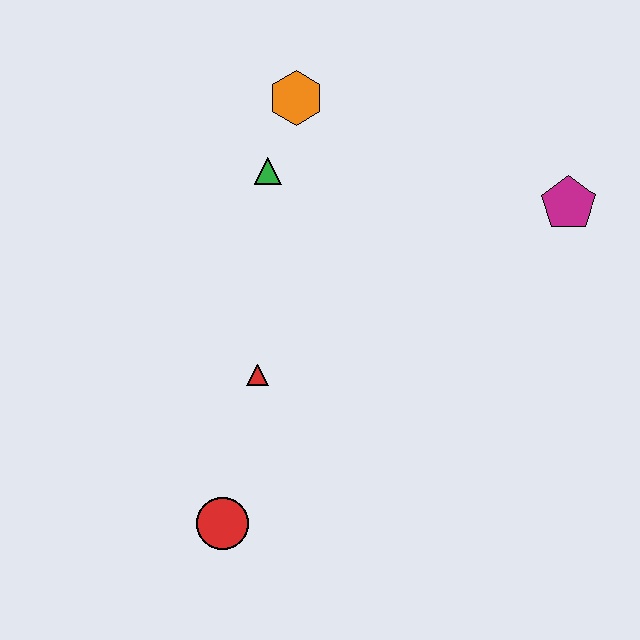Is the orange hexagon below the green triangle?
No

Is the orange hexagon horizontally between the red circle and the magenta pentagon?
Yes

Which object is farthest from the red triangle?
The magenta pentagon is farthest from the red triangle.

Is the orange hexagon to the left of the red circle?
No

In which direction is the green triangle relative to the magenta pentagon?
The green triangle is to the left of the magenta pentagon.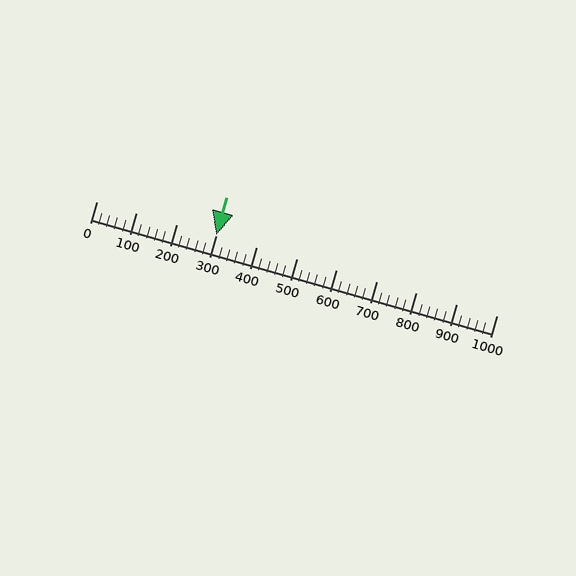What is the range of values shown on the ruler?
The ruler shows values from 0 to 1000.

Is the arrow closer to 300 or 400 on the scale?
The arrow is closer to 300.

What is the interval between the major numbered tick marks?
The major tick marks are spaced 100 units apart.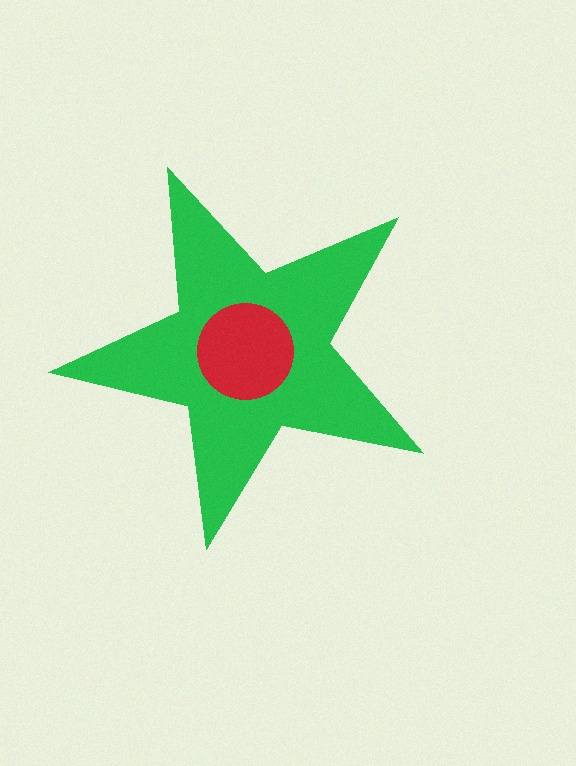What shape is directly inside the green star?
The red circle.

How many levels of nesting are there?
2.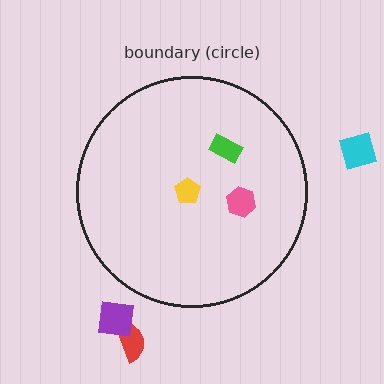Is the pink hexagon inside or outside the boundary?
Inside.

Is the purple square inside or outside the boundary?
Outside.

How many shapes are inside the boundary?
3 inside, 3 outside.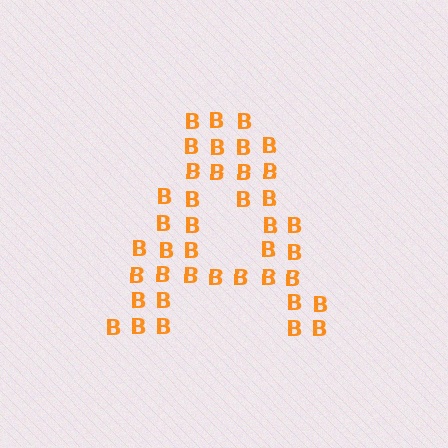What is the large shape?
The large shape is the letter A.